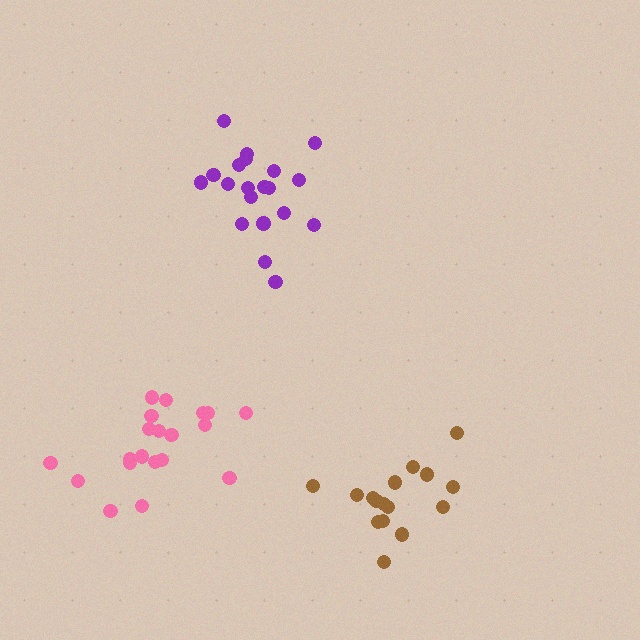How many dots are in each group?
Group 1: 20 dots, Group 2: 20 dots, Group 3: 16 dots (56 total).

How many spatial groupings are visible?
There are 3 spatial groupings.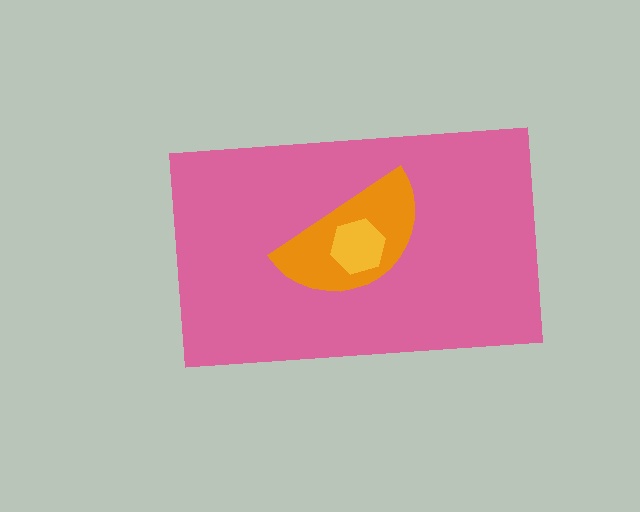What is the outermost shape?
The pink rectangle.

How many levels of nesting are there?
3.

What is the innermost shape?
The yellow hexagon.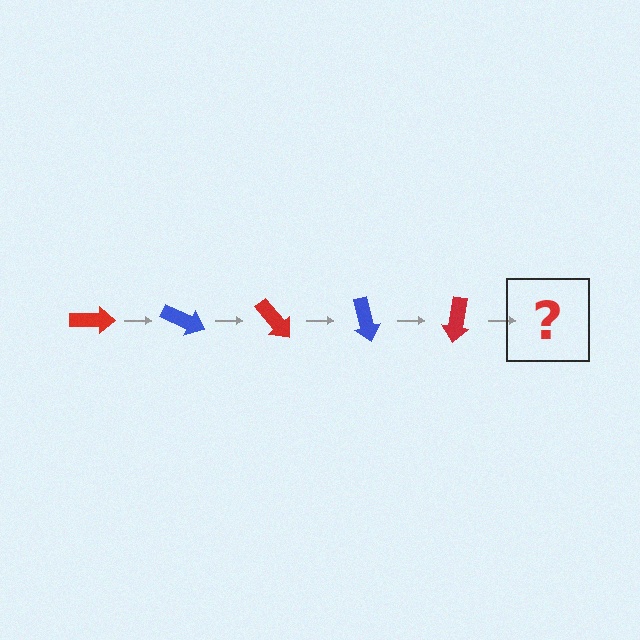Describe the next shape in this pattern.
It should be a blue arrow, rotated 125 degrees from the start.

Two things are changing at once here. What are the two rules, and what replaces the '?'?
The two rules are that it rotates 25 degrees each step and the color cycles through red and blue. The '?' should be a blue arrow, rotated 125 degrees from the start.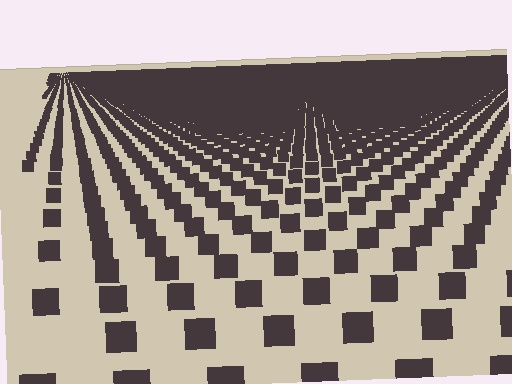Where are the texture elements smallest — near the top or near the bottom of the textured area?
Near the top.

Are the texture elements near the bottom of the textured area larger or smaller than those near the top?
Larger. Near the bottom, elements are closer to the viewer and appear at a bigger on-screen size.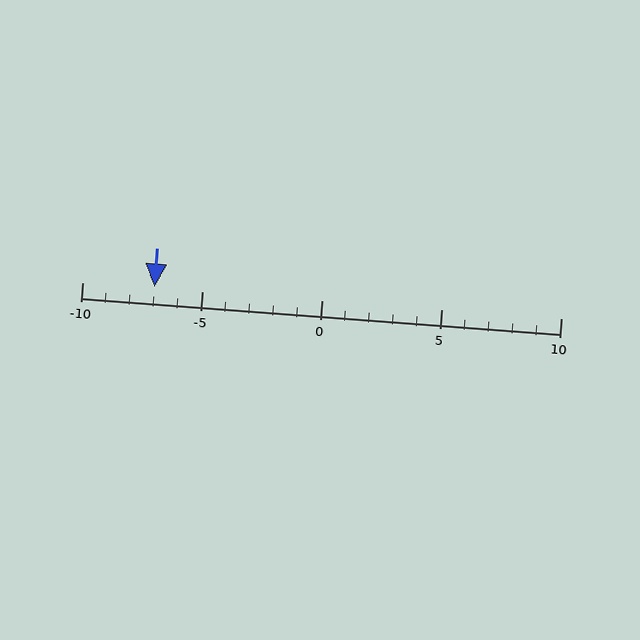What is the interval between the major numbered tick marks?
The major tick marks are spaced 5 units apart.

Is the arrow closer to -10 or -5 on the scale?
The arrow is closer to -5.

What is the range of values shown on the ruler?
The ruler shows values from -10 to 10.